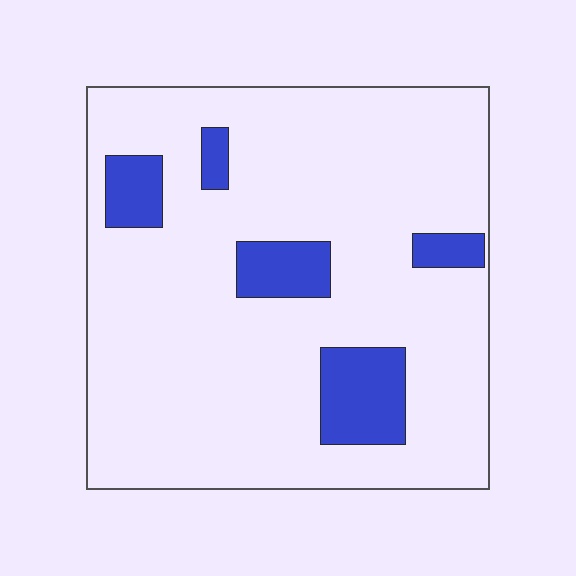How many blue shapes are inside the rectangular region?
5.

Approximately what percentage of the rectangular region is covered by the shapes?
Approximately 15%.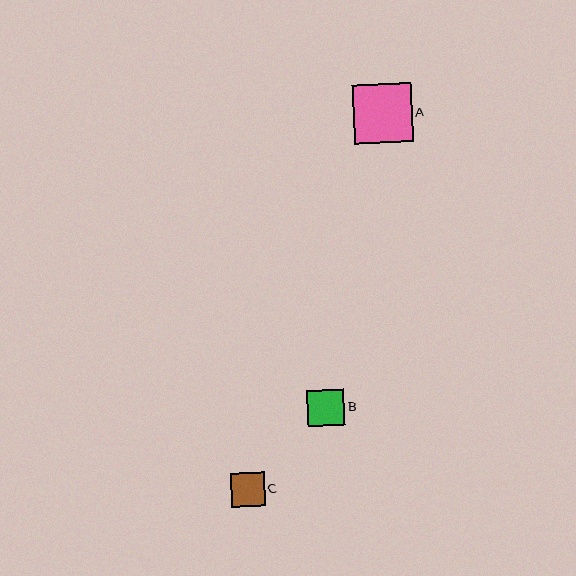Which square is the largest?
Square A is the largest with a size of approximately 59 pixels.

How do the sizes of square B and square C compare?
Square B and square C are approximately the same size.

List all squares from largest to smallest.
From largest to smallest: A, B, C.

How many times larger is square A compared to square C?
Square A is approximately 1.7 times the size of square C.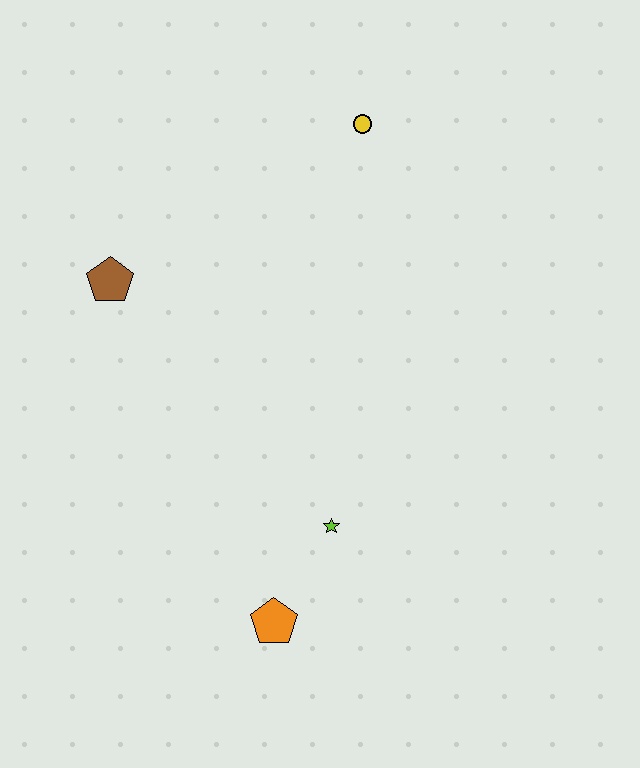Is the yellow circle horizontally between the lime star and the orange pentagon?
No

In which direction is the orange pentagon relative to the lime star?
The orange pentagon is below the lime star.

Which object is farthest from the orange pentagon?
The yellow circle is farthest from the orange pentagon.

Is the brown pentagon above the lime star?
Yes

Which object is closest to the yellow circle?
The brown pentagon is closest to the yellow circle.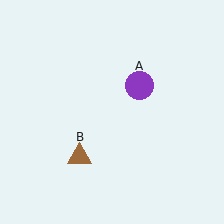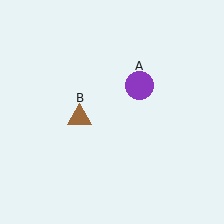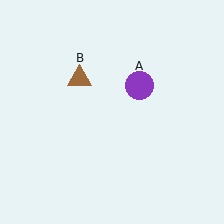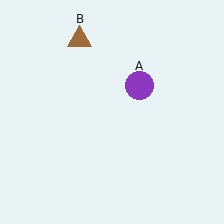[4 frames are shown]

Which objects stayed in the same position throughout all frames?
Purple circle (object A) remained stationary.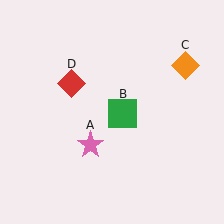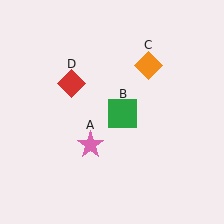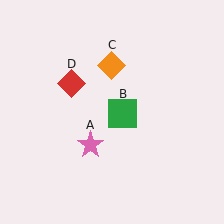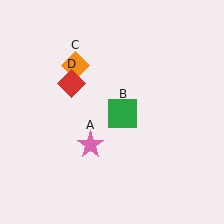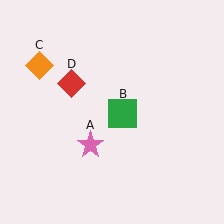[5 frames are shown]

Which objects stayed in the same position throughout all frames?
Pink star (object A) and green square (object B) and red diamond (object D) remained stationary.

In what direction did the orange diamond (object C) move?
The orange diamond (object C) moved left.